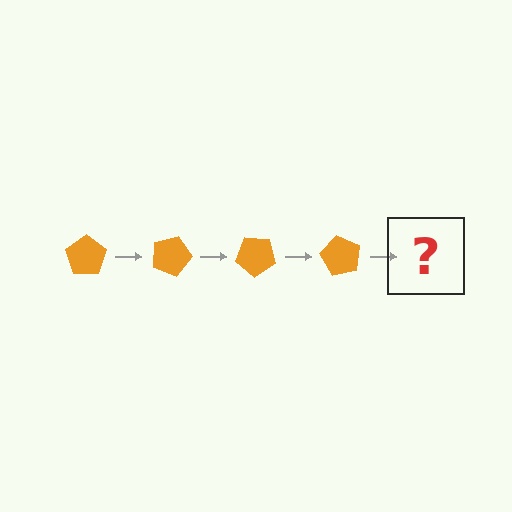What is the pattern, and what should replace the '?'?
The pattern is that the pentagon rotates 20 degrees each step. The '?' should be an orange pentagon rotated 80 degrees.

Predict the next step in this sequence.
The next step is an orange pentagon rotated 80 degrees.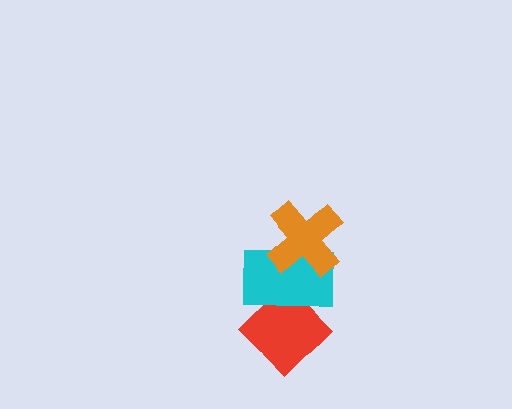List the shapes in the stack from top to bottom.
From top to bottom: the orange cross, the cyan rectangle, the red diamond.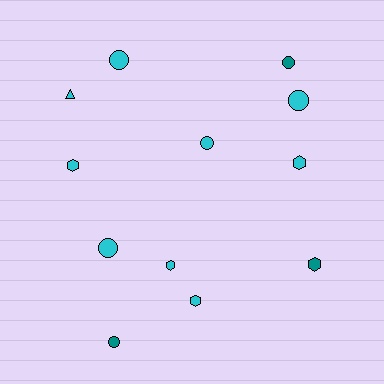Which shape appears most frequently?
Circle, with 6 objects.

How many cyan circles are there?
There are 4 cyan circles.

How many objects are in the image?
There are 12 objects.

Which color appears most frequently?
Cyan, with 9 objects.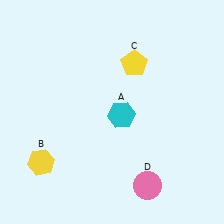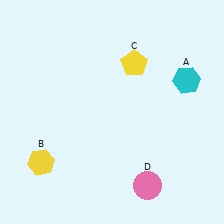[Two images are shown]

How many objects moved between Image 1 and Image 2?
1 object moved between the two images.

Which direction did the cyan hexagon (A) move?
The cyan hexagon (A) moved right.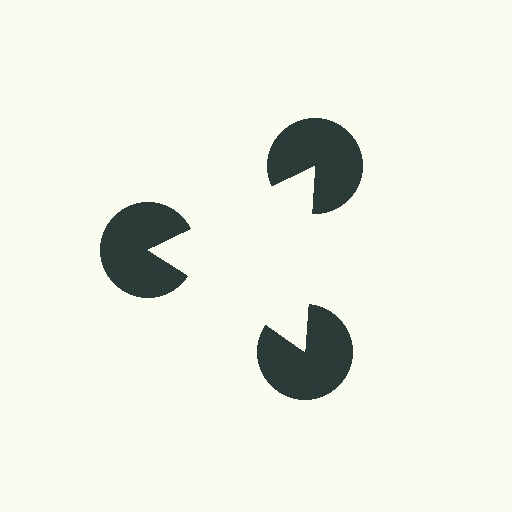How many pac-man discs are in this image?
There are 3 — one at each vertex of the illusory triangle.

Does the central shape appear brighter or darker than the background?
It typically appears slightly brighter than the background, even though no actual brightness change is drawn.